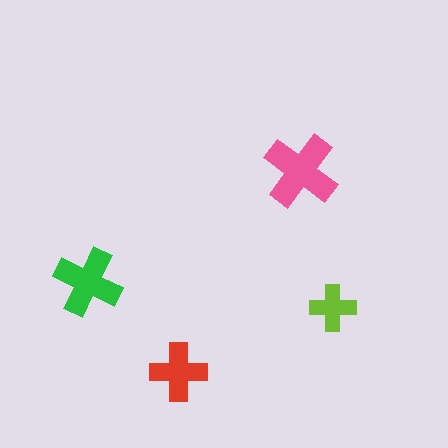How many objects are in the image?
There are 4 objects in the image.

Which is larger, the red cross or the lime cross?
The red one.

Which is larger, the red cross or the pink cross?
The pink one.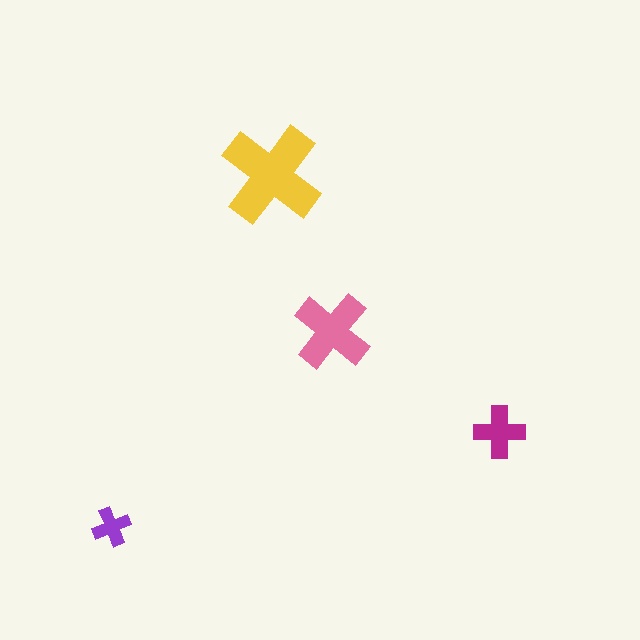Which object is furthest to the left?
The purple cross is leftmost.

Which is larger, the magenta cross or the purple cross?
The magenta one.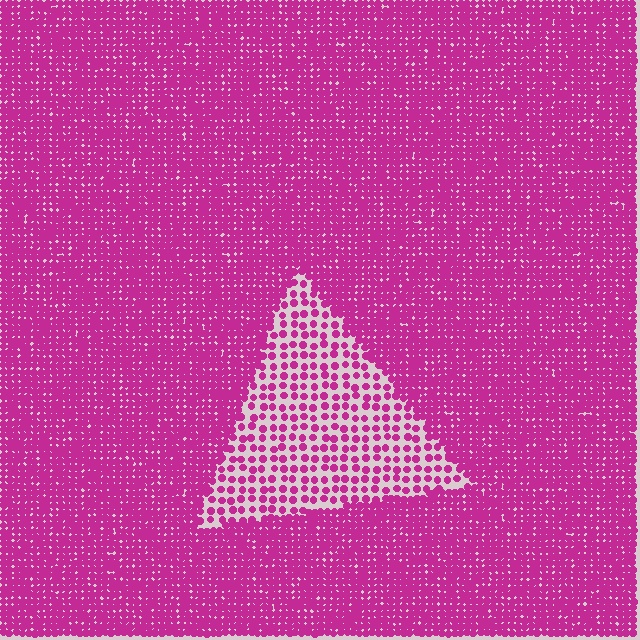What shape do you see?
I see a triangle.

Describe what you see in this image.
The image contains small magenta elements arranged at two different densities. A triangle-shaped region is visible where the elements are less densely packed than the surrounding area.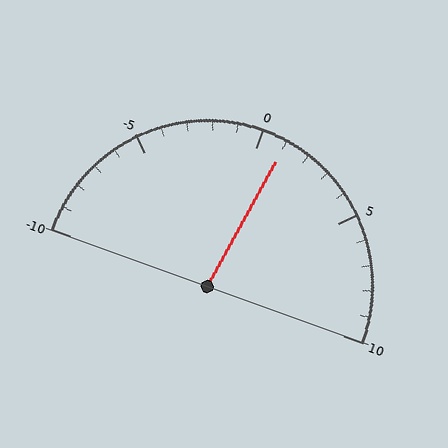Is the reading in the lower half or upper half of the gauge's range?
The reading is in the upper half of the range (-10 to 10).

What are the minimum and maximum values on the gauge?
The gauge ranges from -10 to 10.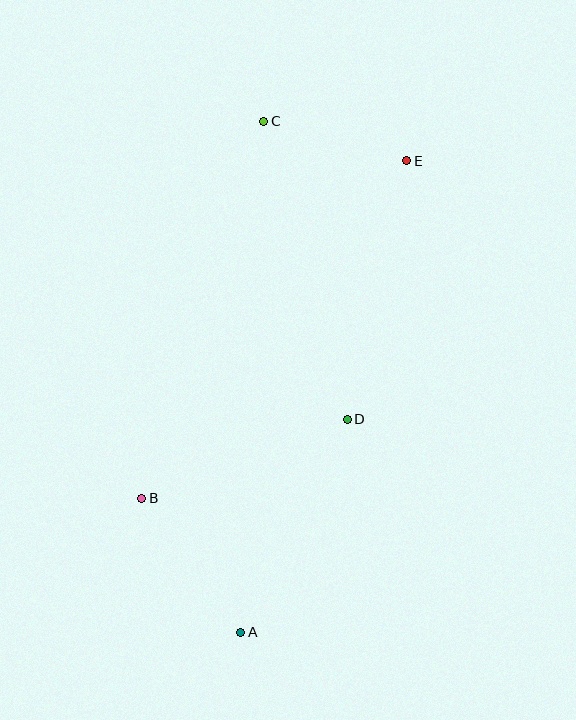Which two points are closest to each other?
Points C and E are closest to each other.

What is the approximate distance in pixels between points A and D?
The distance between A and D is approximately 238 pixels.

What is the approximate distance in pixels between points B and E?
The distance between B and E is approximately 429 pixels.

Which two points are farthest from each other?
Points A and C are farthest from each other.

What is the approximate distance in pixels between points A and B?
The distance between A and B is approximately 166 pixels.